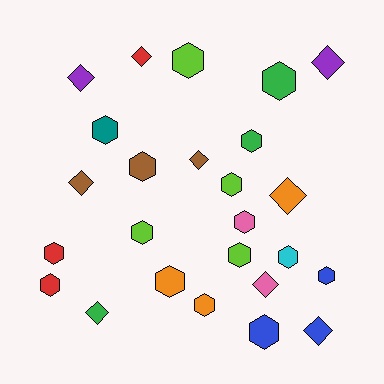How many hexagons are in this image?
There are 16 hexagons.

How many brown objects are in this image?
There are 3 brown objects.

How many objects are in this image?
There are 25 objects.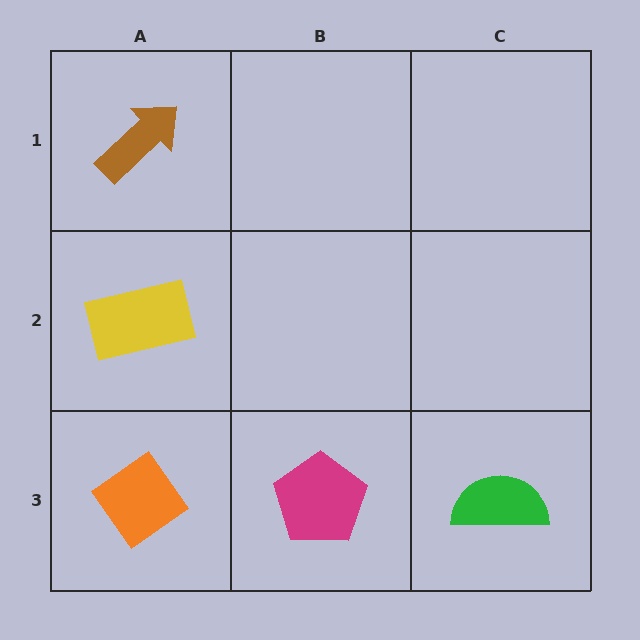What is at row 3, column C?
A green semicircle.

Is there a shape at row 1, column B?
No, that cell is empty.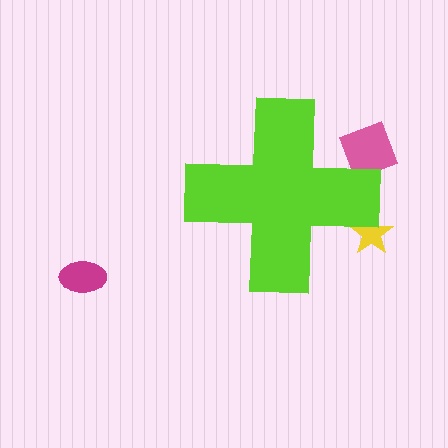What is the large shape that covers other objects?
A lime cross.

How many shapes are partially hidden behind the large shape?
2 shapes are partially hidden.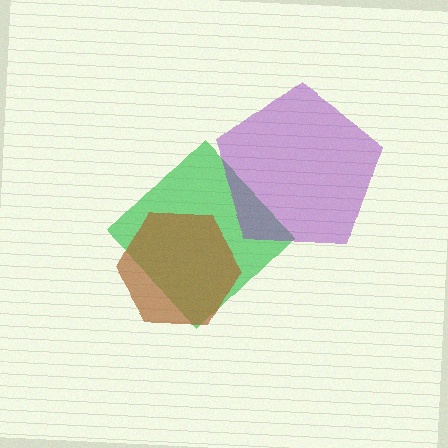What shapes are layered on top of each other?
The layered shapes are: a green diamond, a purple pentagon, a brown hexagon.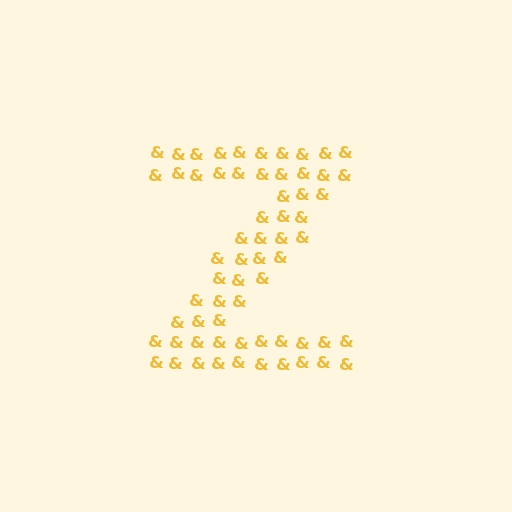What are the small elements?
The small elements are ampersands.